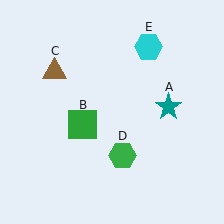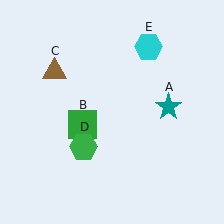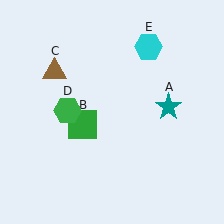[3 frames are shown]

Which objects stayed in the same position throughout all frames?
Teal star (object A) and green square (object B) and brown triangle (object C) and cyan hexagon (object E) remained stationary.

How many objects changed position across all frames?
1 object changed position: green hexagon (object D).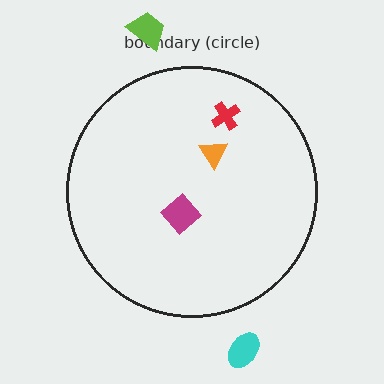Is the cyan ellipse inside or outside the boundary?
Outside.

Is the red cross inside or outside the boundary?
Inside.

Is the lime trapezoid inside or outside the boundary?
Outside.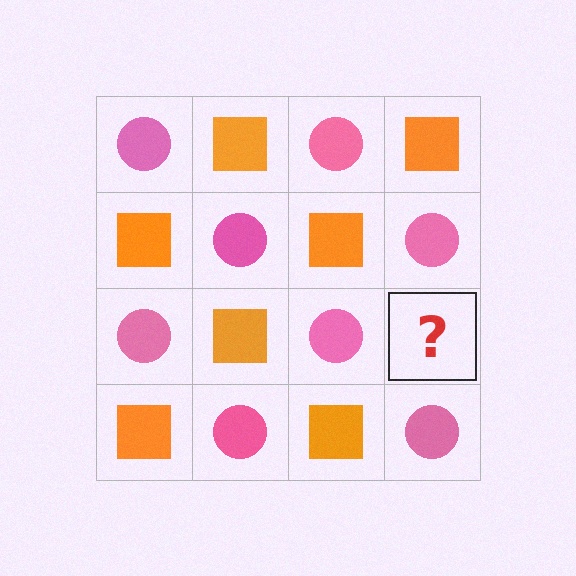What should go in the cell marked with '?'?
The missing cell should contain an orange square.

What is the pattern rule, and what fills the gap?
The rule is that it alternates pink circle and orange square in a checkerboard pattern. The gap should be filled with an orange square.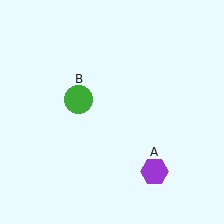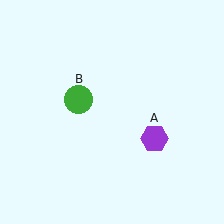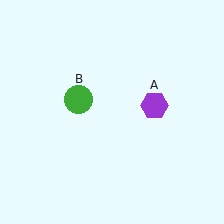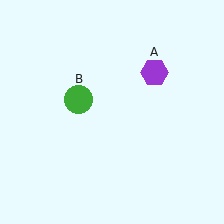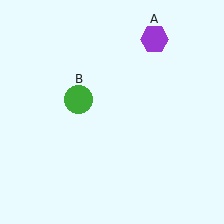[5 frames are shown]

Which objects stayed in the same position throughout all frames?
Green circle (object B) remained stationary.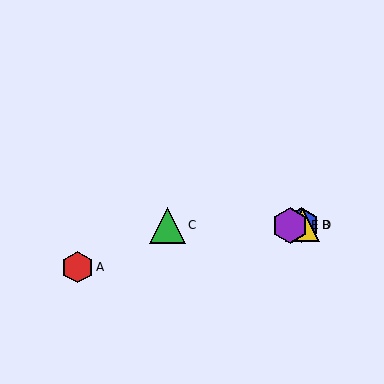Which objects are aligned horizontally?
Objects B, C, D, E are aligned horizontally.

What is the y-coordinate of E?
Object E is at y≈225.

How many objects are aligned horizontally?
4 objects (B, C, D, E) are aligned horizontally.